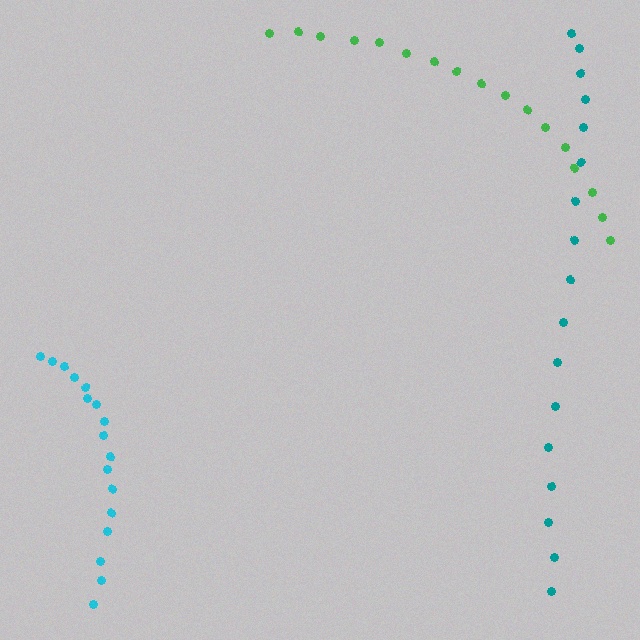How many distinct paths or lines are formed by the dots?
There are 3 distinct paths.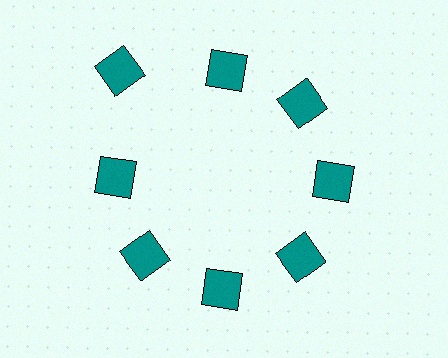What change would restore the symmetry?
The symmetry would be restored by moving it inward, back onto the ring so that all 8 squares sit at equal angles and equal distance from the center.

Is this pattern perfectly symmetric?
No. The 8 teal squares are arranged in a ring, but one element near the 10 o'clock position is pushed outward from the center, breaking the 8-fold rotational symmetry.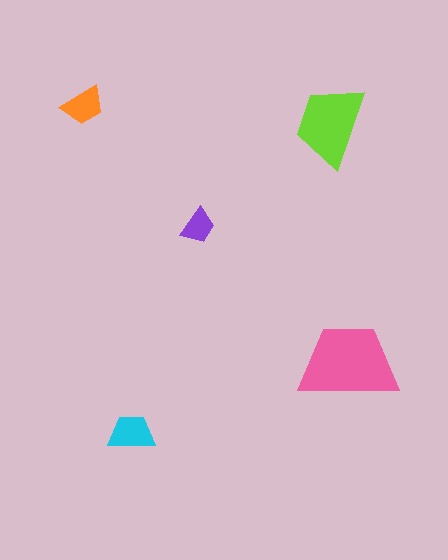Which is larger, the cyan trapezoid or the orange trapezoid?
The cyan one.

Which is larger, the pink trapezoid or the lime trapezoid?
The pink one.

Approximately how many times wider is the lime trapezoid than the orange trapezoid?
About 2 times wider.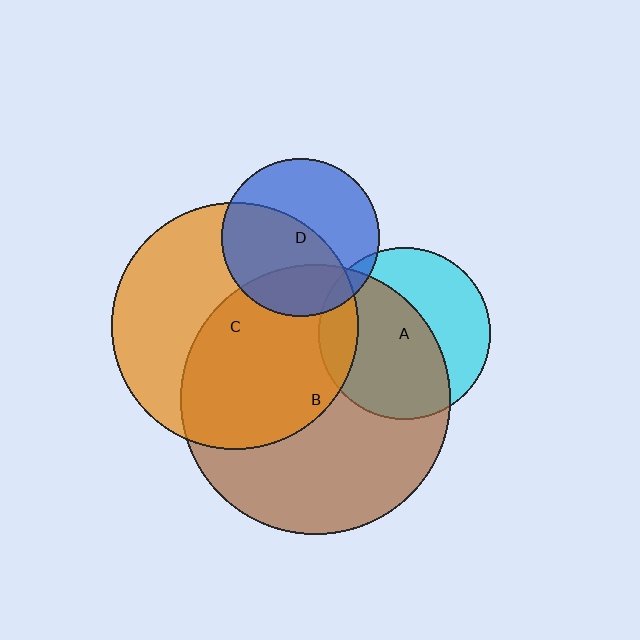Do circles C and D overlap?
Yes.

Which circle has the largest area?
Circle B (brown).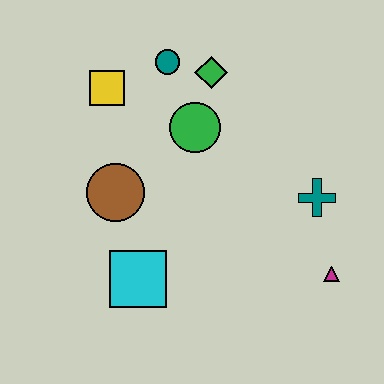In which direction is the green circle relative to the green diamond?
The green circle is below the green diamond.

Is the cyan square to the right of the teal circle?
No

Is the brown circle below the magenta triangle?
No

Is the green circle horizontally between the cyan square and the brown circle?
No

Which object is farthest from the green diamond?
The magenta triangle is farthest from the green diamond.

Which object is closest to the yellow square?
The teal circle is closest to the yellow square.